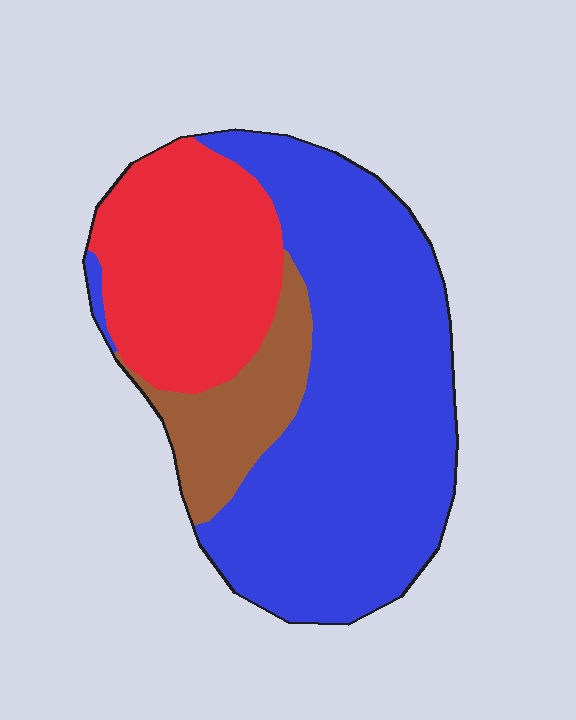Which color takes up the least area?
Brown, at roughly 15%.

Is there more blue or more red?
Blue.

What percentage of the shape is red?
Red takes up between a quarter and a half of the shape.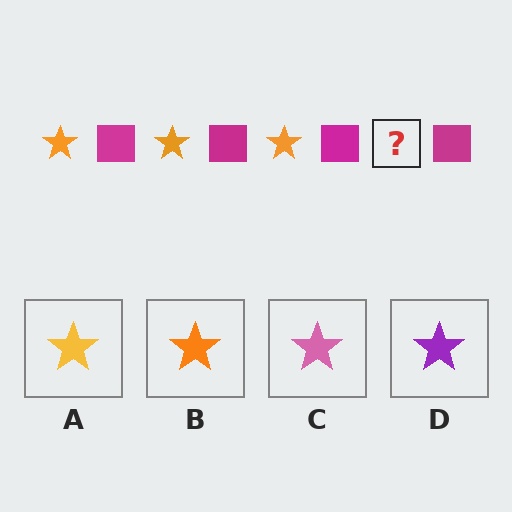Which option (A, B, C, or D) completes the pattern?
B.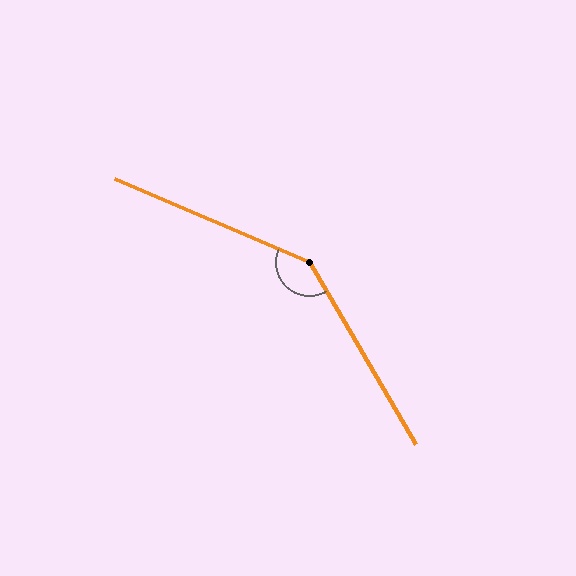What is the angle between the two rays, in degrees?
Approximately 143 degrees.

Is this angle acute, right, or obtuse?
It is obtuse.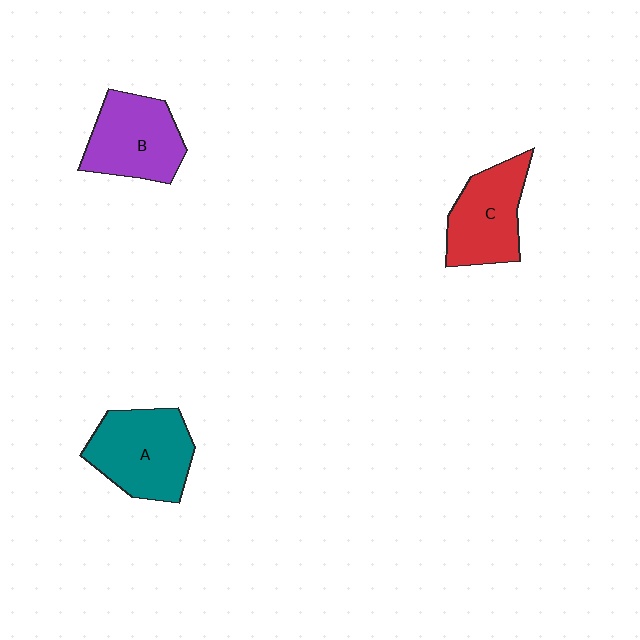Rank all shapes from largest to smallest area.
From largest to smallest: A (teal), B (purple), C (red).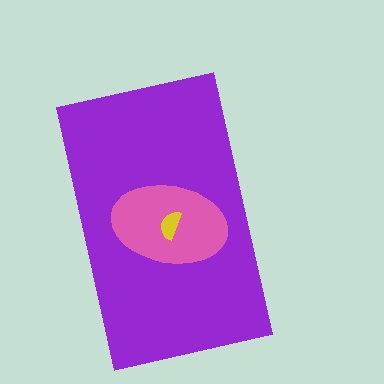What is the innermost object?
The yellow semicircle.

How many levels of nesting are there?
3.